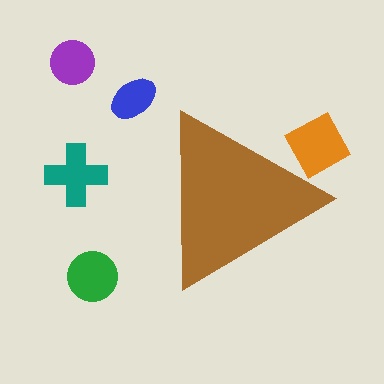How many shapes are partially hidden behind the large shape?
1 shape is partially hidden.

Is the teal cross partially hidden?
No, the teal cross is fully visible.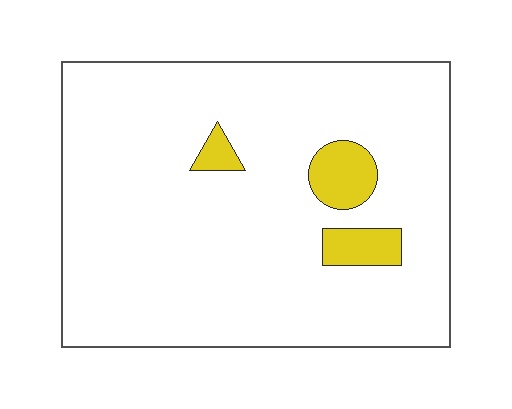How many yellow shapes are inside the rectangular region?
3.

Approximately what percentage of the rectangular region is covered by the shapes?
Approximately 5%.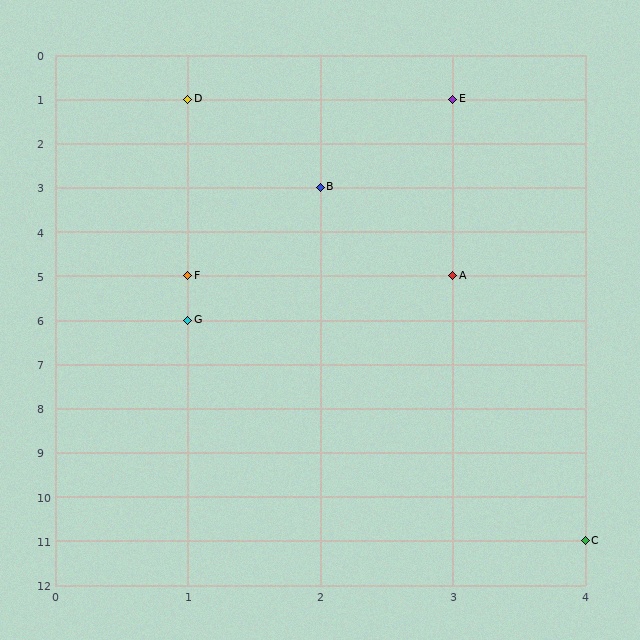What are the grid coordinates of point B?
Point B is at grid coordinates (2, 3).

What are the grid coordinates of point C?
Point C is at grid coordinates (4, 11).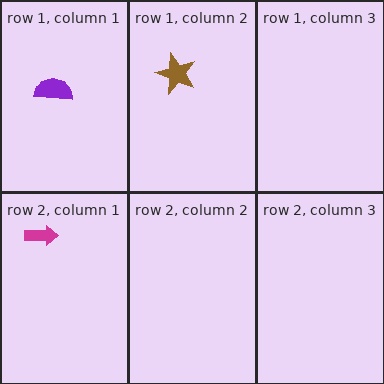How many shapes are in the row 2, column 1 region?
1.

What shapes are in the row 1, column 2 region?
The brown star.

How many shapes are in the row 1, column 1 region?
1.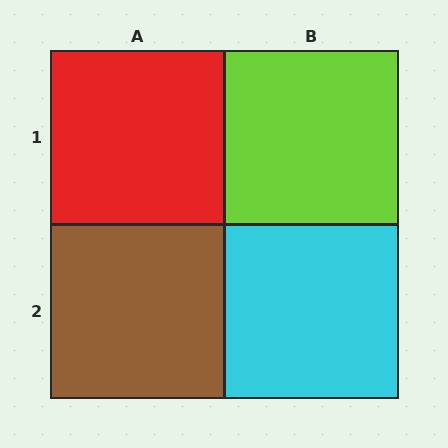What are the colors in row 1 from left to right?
Red, lime.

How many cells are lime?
1 cell is lime.